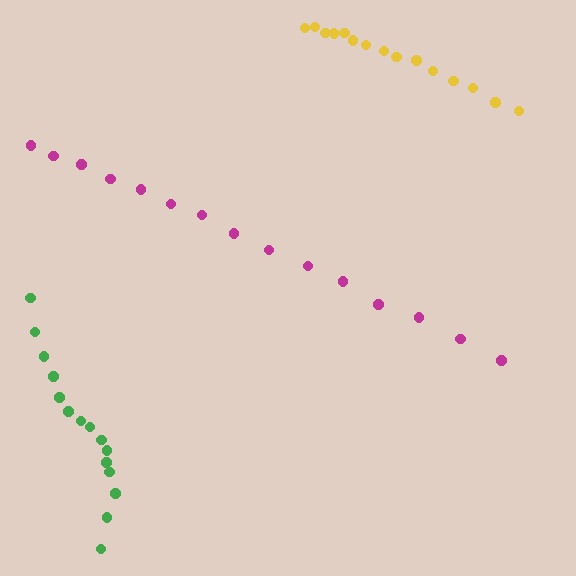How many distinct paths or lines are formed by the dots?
There are 3 distinct paths.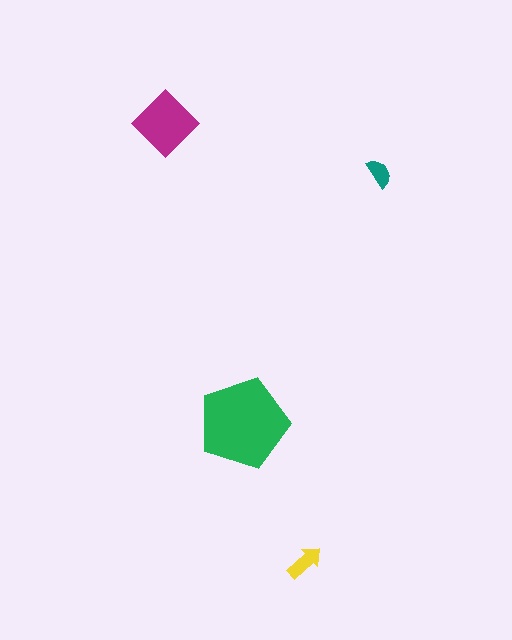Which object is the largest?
The green pentagon.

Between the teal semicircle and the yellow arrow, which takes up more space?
The yellow arrow.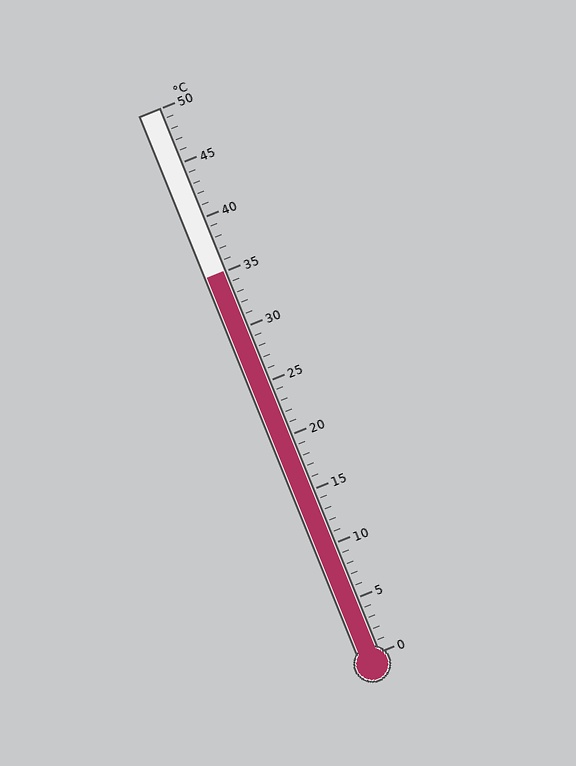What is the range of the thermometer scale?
The thermometer scale ranges from 0°C to 50°C.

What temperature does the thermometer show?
The thermometer shows approximately 35°C.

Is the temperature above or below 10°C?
The temperature is above 10°C.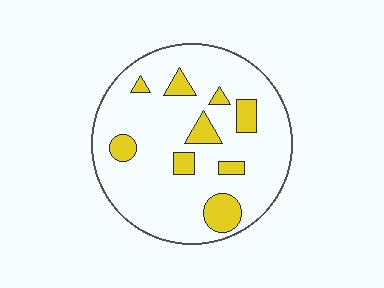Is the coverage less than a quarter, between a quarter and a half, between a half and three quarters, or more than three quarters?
Less than a quarter.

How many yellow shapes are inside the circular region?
9.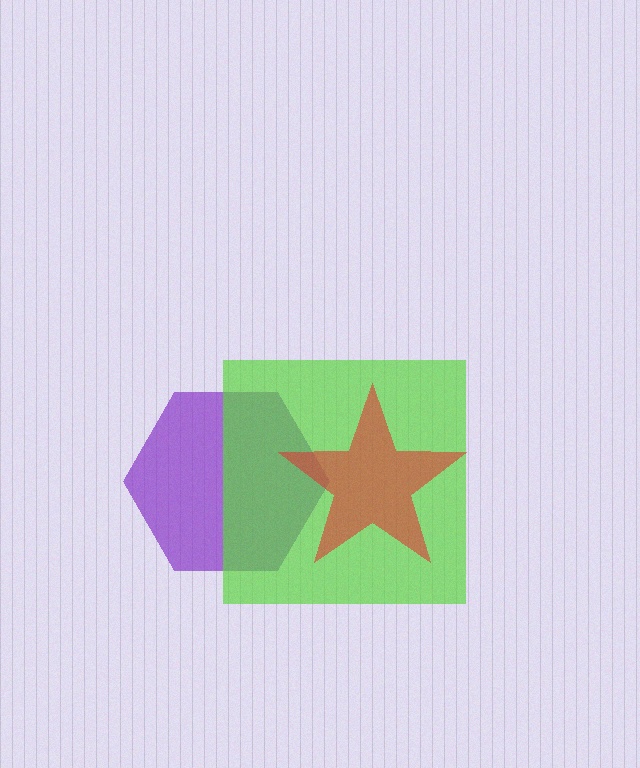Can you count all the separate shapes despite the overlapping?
Yes, there are 3 separate shapes.